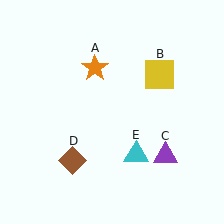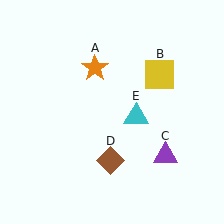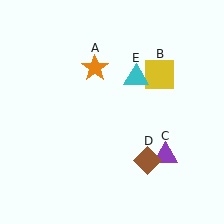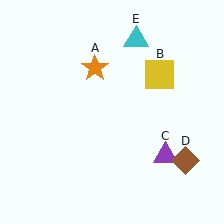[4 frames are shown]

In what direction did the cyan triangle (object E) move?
The cyan triangle (object E) moved up.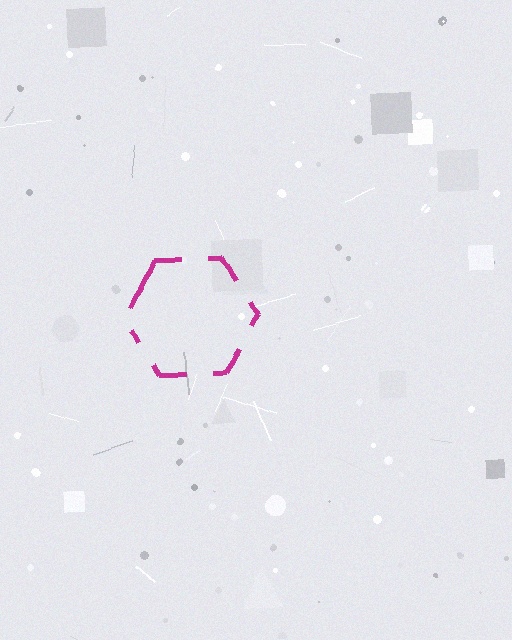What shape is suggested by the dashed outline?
The dashed outline suggests a hexagon.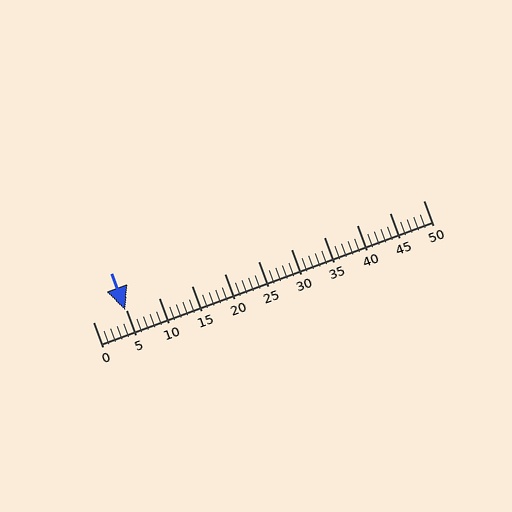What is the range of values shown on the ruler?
The ruler shows values from 0 to 50.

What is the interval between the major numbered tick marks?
The major tick marks are spaced 5 units apart.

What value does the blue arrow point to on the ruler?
The blue arrow points to approximately 5.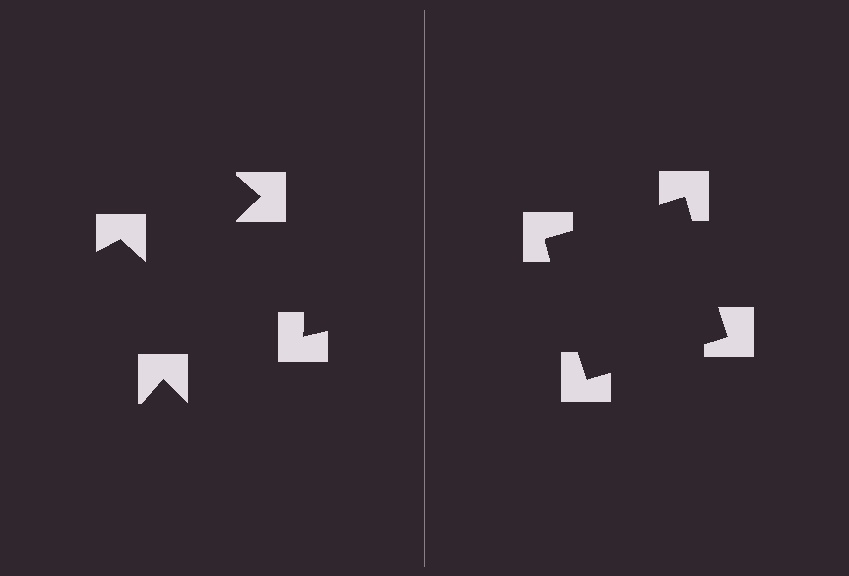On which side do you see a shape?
An illusory square appears on the right side. On the left side the wedge cuts are rotated, so no coherent shape forms.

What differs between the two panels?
The notched squares are positioned identically on both sides; only the wedge orientations differ. On the right they align to a square; on the left they are misaligned.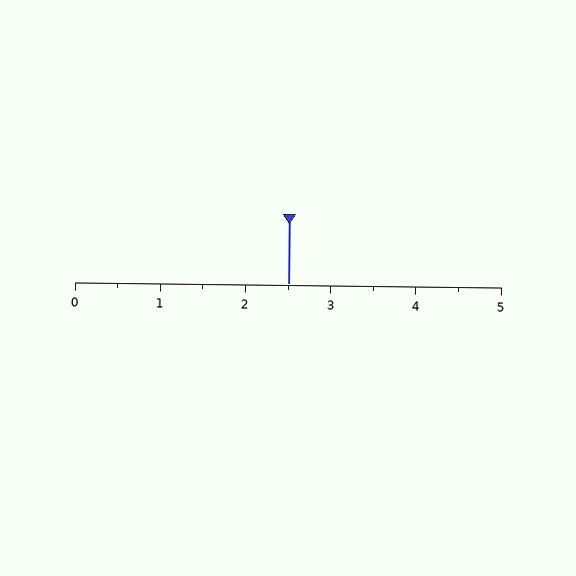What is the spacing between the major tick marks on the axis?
The major ticks are spaced 1 apart.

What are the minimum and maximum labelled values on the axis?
The axis runs from 0 to 5.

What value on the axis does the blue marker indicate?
The marker indicates approximately 2.5.